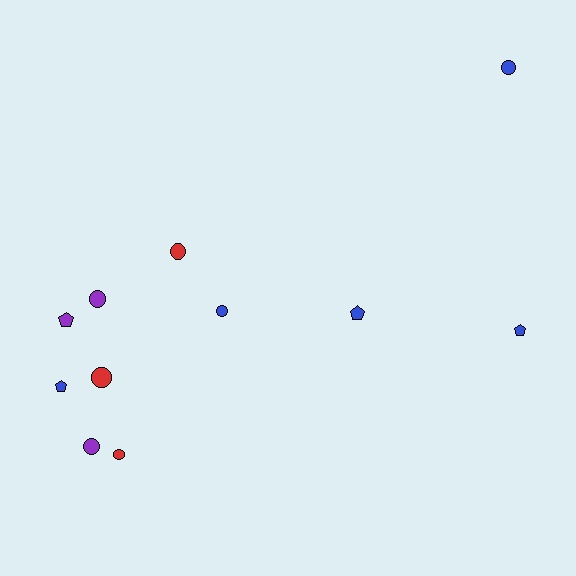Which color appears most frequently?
Blue, with 5 objects.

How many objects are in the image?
There are 11 objects.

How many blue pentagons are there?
There are 3 blue pentagons.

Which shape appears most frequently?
Circle, with 7 objects.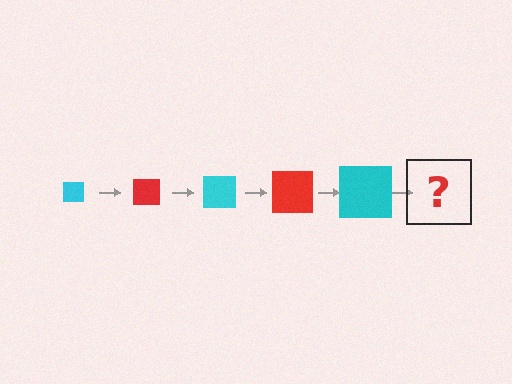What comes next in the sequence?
The next element should be a red square, larger than the previous one.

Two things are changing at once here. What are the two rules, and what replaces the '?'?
The two rules are that the square grows larger each step and the color cycles through cyan and red. The '?' should be a red square, larger than the previous one.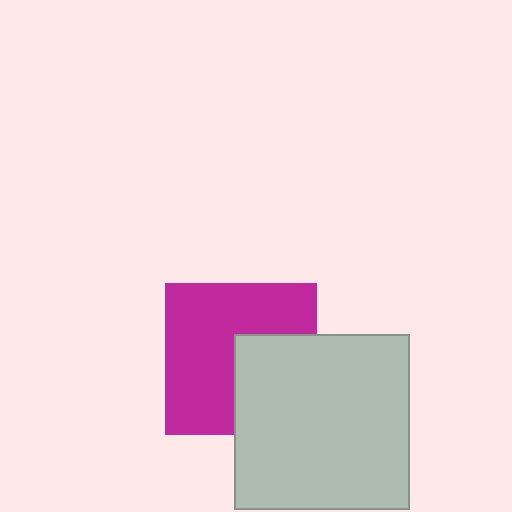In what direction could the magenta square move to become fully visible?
The magenta square could move left. That would shift it out from behind the light gray square entirely.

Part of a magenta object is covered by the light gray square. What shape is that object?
It is a square.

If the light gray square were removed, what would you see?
You would see the complete magenta square.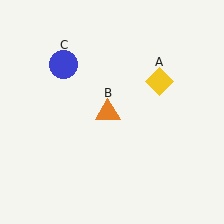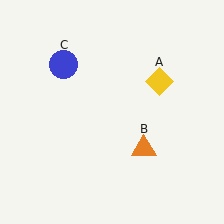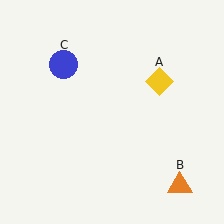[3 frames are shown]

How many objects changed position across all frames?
1 object changed position: orange triangle (object B).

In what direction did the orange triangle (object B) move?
The orange triangle (object B) moved down and to the right.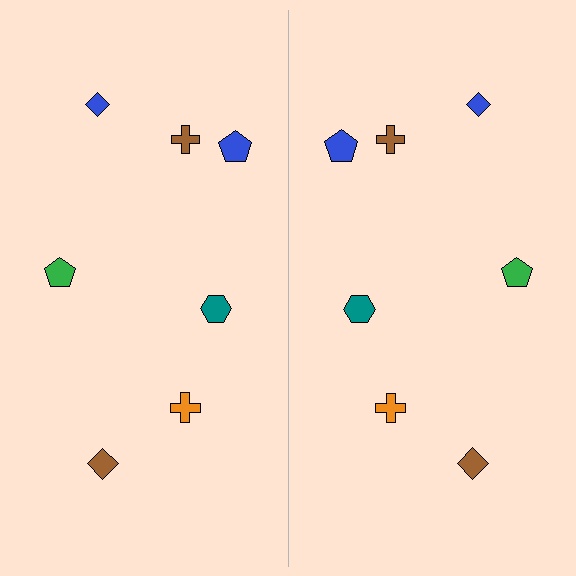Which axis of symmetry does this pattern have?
The pattern has a vertical axis of symmetry running through the center of the image.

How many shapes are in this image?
There are 14 shapes in this image.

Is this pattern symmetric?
Yes, this pattern has bilateral (reflection) symmetry.